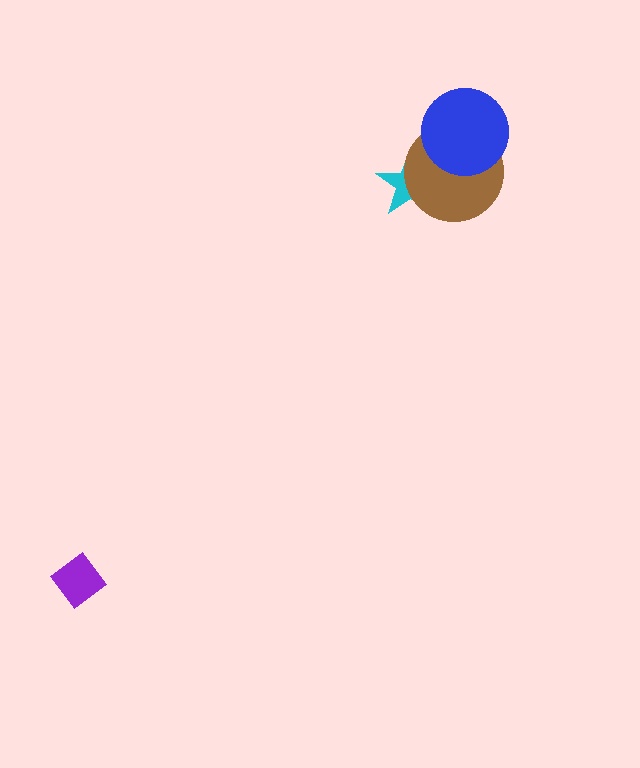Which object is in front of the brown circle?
The blue circle is in front of the brown circle.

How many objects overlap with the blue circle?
1 object overlaps with the blue circle.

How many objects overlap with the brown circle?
2 objects overlap with the brown circle.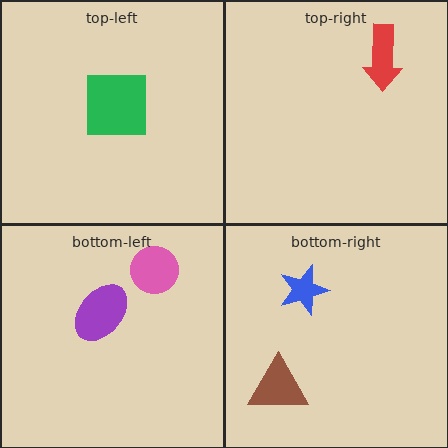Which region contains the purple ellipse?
The bottom-left region.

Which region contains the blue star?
The bottom-right region.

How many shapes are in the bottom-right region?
2.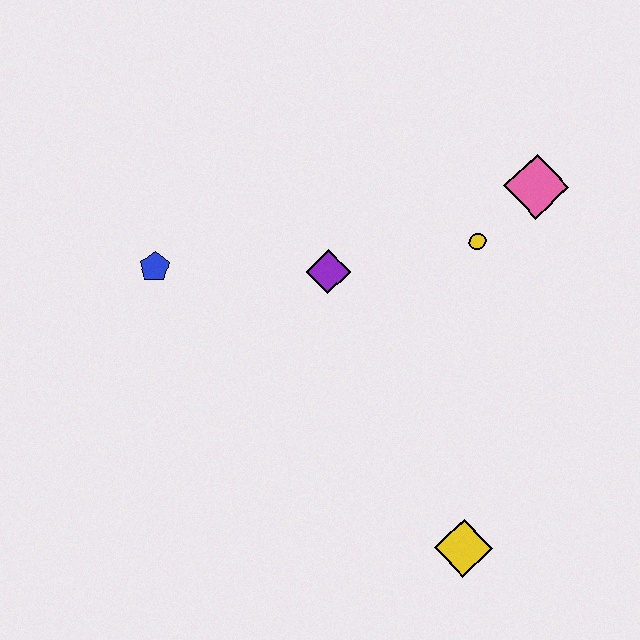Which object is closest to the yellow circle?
The pink diamond is closest to the yellow circle.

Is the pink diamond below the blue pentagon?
No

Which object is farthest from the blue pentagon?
The yellow diamond is farthest from the blue pentagon.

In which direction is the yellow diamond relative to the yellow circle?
The yellow diamond is below the yellow circle.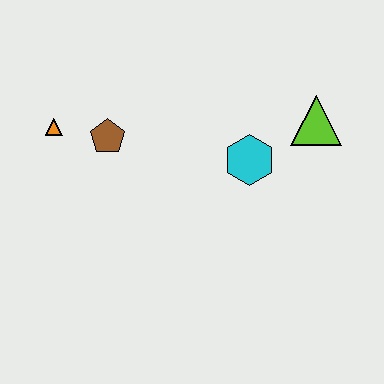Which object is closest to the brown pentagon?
The orange triangle is closest to the brown pentagon.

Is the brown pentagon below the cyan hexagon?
No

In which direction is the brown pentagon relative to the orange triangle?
The brown pentagon is to the right of the orange triangle.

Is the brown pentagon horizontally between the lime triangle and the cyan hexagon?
No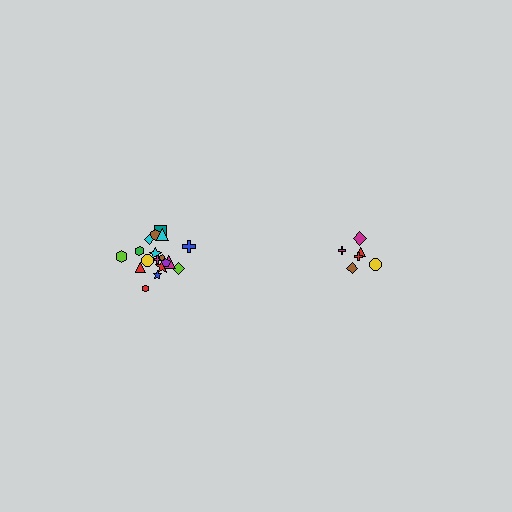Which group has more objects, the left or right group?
The left group.